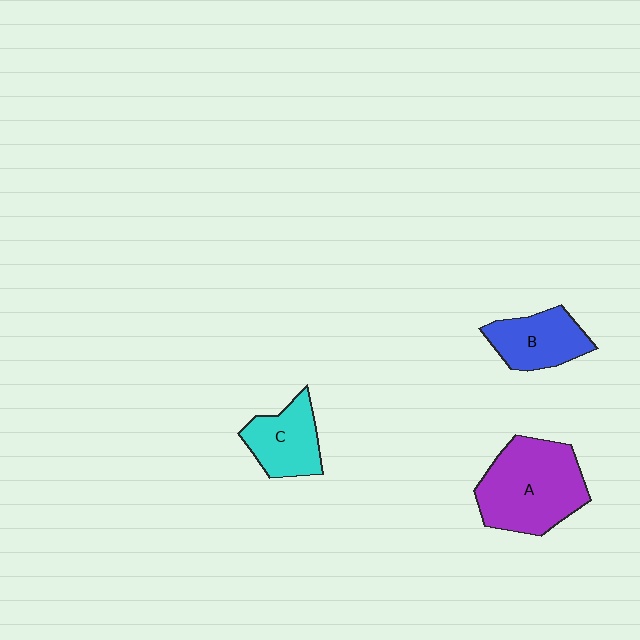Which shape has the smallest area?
Shape C (cyan).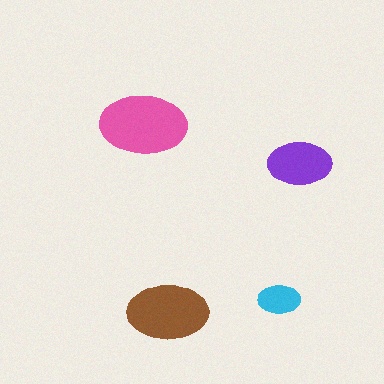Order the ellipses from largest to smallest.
the pink one, the brown one, the purple one, the cyan one.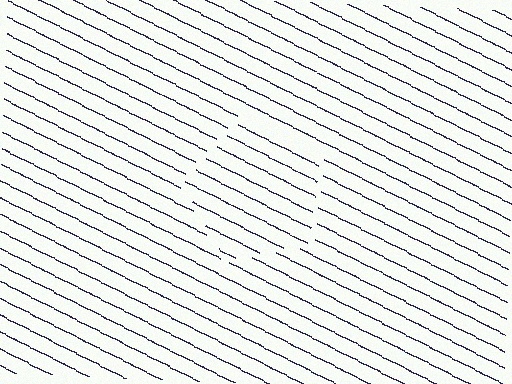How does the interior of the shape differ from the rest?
The interior of the shape contains the same grating, shifted by half a period — the contour is defined by the phase discontinuity where line-ends from the inner and outer gratings abut.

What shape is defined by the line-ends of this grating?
An illusory pentagon. The interior of the shape contains the same grating, shifted by half a period — the contour is defined by the phase discontinuity where line-ends from the inner and outer gratings abut.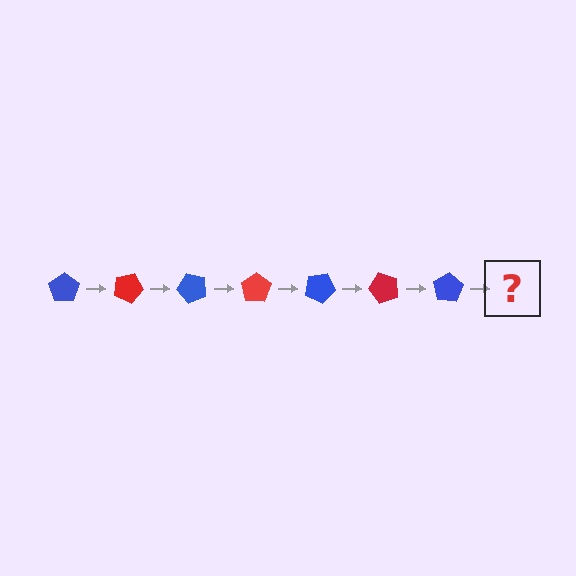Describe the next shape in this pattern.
It should be a red pentagon, rotated 175 degrees from the start.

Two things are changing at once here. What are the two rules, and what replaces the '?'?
The two rules are that it rotates 25 degrees each step and the color cycles through blue and red. The '?' should be a red pentagon, rotated 175 degrees from the start.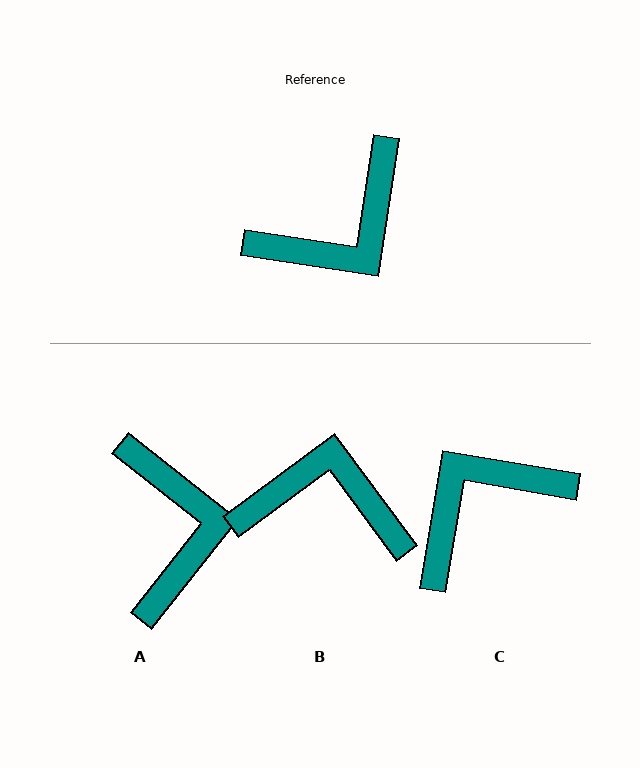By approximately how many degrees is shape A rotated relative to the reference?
Approximately 60 degrees counter-clockwise.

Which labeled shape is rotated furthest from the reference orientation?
C, about 179 degrees away.